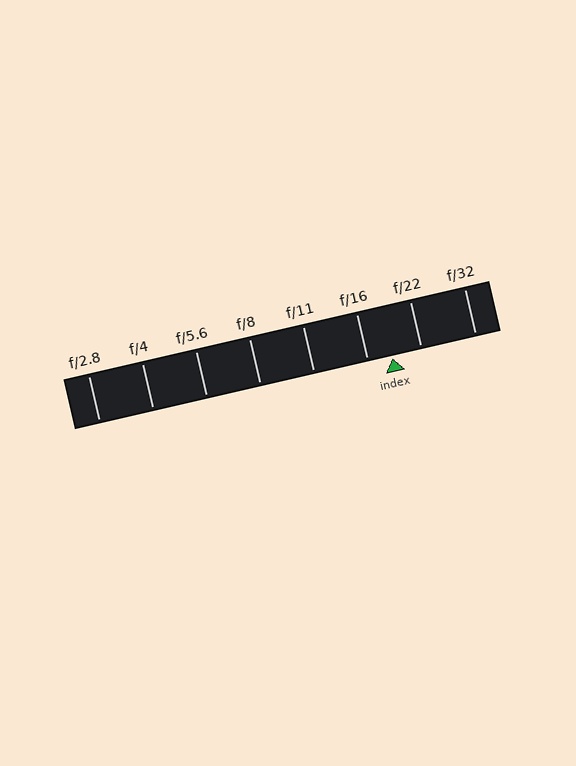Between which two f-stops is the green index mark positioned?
The index mark is between f/16 and f/22.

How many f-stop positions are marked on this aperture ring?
There are 8 f-stop positions marked.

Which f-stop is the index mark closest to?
The index mark is closest to f/16.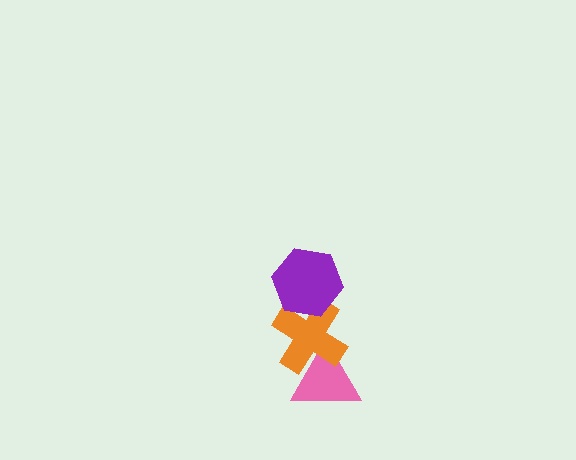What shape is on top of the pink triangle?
The orange cross is on top of the pink triangle.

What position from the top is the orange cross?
The orange cross is 2nd from the top.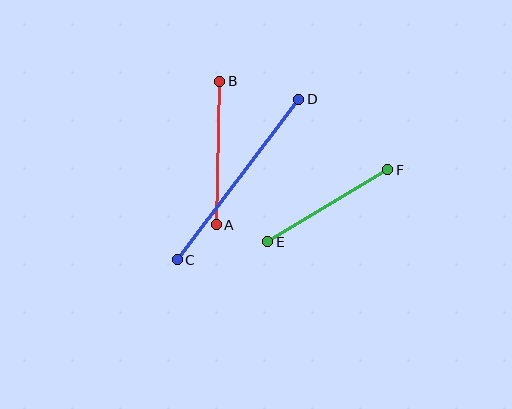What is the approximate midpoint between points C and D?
The midpoint is at approximately (238, 179) pixels.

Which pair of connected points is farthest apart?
Points C and D are farthest apart.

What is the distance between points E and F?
The distance is approximately 140 pixels.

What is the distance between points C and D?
The distance is approximately 201 pixels.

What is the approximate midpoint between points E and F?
The midpoint is at approximately (328, 206) pixels.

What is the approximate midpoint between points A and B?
The midpoint is at approximately (218, 153) pixels.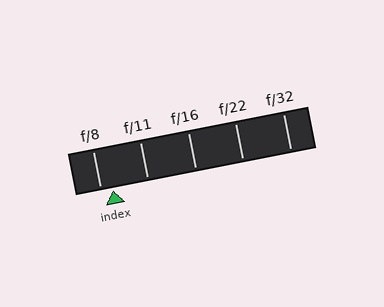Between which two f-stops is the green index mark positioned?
The index mark is between f/8 and f/11.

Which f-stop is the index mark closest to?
The index mark is closest to f/8.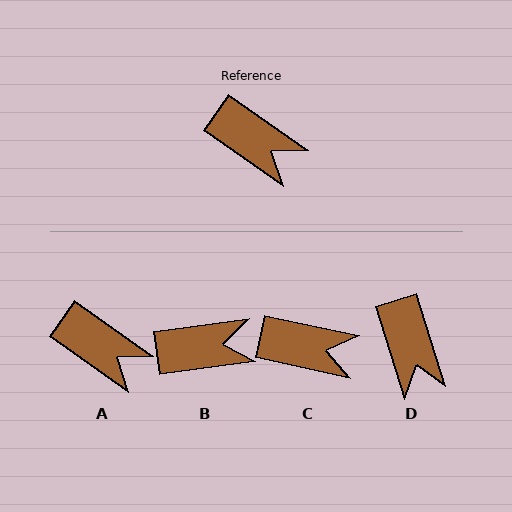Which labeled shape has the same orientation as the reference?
A.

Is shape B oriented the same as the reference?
No, it is off by about 43 degrees.